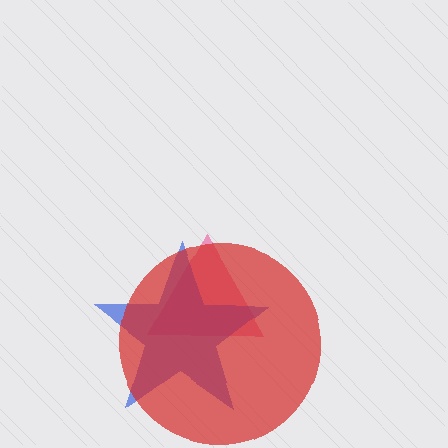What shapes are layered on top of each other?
The layered shapes are: a pink triangle, a blue star, a red circle.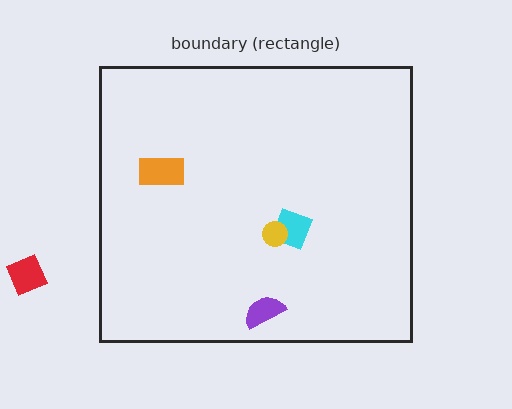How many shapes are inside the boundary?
4 inside, 1 outside.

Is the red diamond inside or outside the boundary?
Outside.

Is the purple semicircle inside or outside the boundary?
Inside.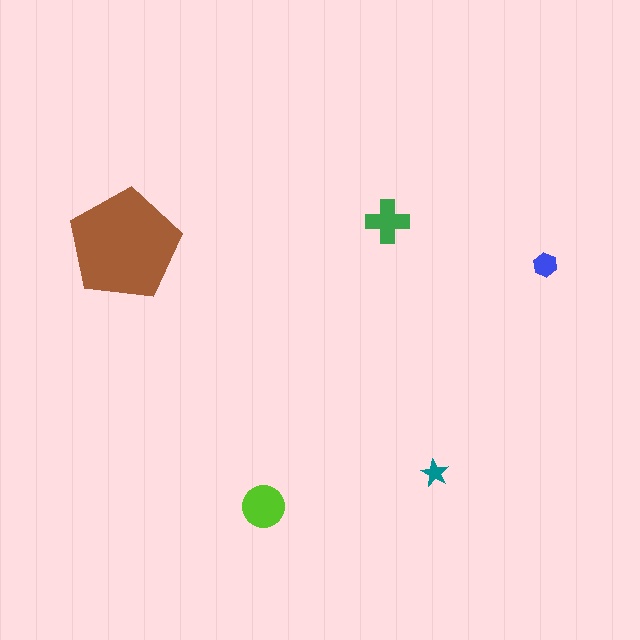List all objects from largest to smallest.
The brown pentagon, the lime circle, the green cross, the blue hexagon, the teal star.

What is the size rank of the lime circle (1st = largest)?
2nd.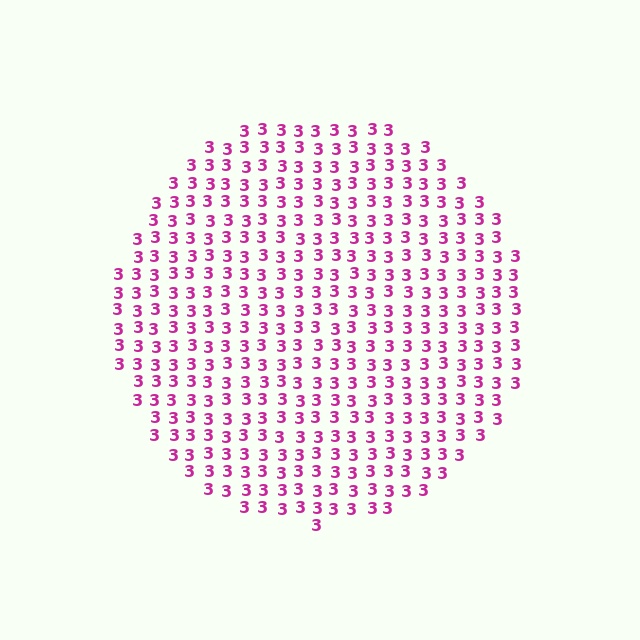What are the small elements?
The small elements are digit 3's.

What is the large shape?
The large shape is a circle.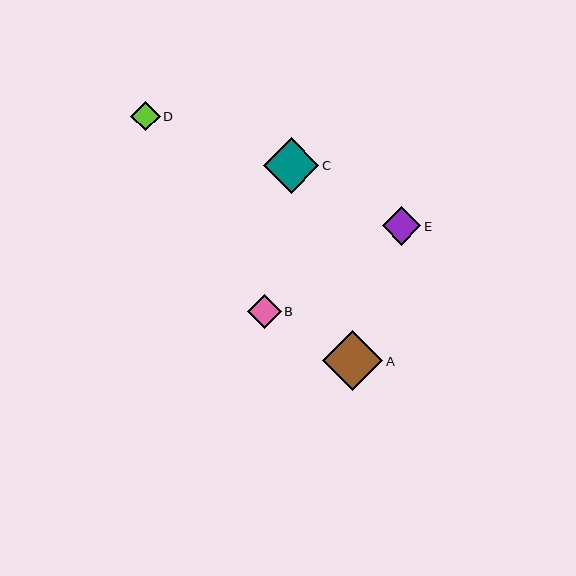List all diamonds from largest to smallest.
From largest to smallest: A, C, E, B, D.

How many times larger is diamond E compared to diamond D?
Diamond E is approximately 1.3 times the size of diamond D.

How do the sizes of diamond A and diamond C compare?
Diamond A and diamond C are approximately the same size.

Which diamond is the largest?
Diamond A is the largest with a size of approximately 60 pixels.